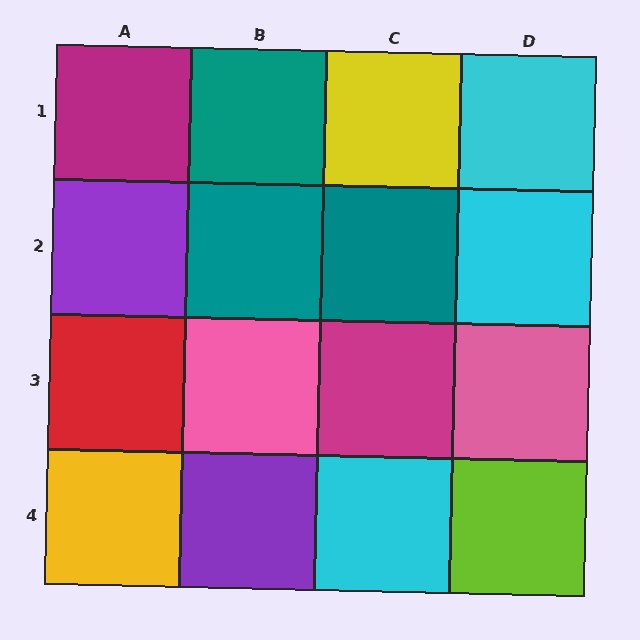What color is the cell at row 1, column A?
Magenta.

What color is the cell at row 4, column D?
Lime.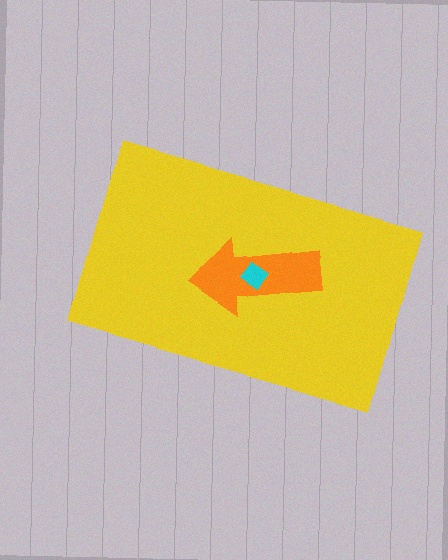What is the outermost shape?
The yellow rectangle.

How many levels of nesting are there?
3.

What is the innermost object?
The cyan diamond.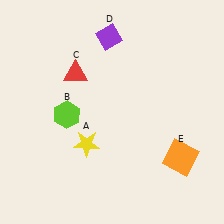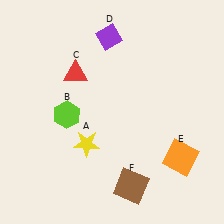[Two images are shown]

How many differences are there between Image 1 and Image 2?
There is 1 difference between the two images.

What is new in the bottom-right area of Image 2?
A brown square (F) was added in the bottom-right area of Image 2.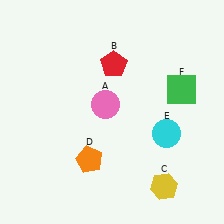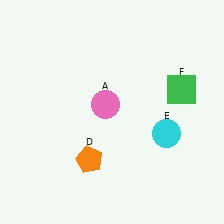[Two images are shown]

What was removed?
The red pentagon (B), the yellow hexagon (C) were removed in Image 2.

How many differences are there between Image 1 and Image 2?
There are 2 differences between the two images.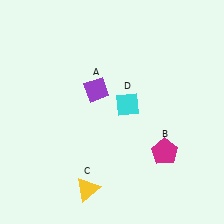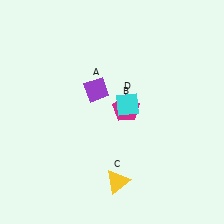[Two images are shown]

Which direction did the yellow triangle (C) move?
The yellow triangle (C) moved right.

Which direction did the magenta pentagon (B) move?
The magenta pentagon (B) moved up.